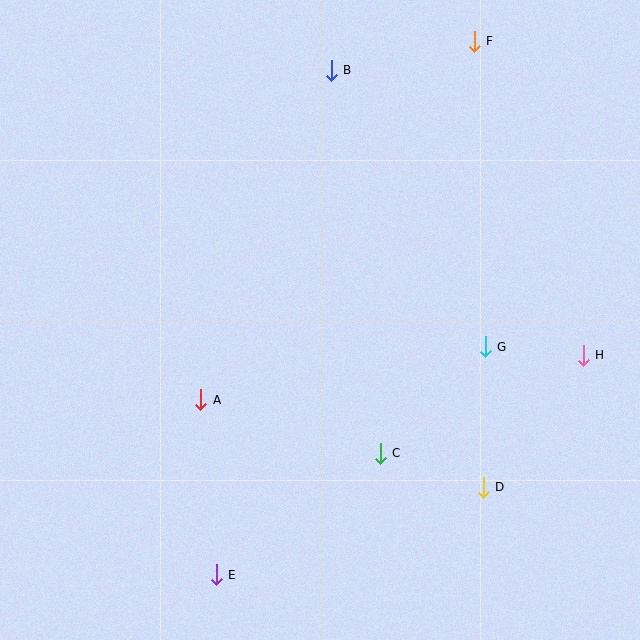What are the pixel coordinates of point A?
Point A is at (201, 400).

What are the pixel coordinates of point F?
Point F is at (474, 41).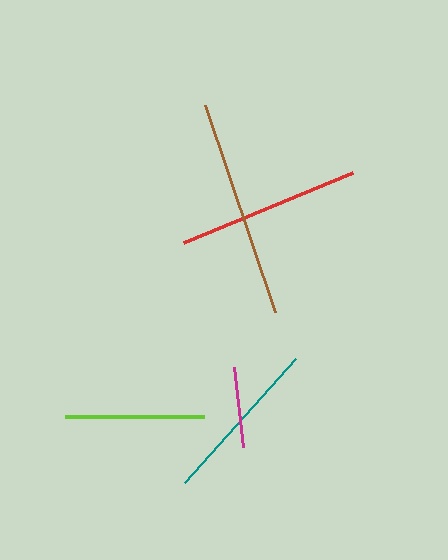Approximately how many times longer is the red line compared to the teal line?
The red line is approximately 1.1 times the length of the teal line.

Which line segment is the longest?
The brown line is the longest at approximately 219 pixels.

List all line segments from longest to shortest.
From longest to shortest: brown, red, teal, lime, magenta.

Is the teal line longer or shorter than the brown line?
The brown line is longer than the teal line.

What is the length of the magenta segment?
The magenta segment is approximately 81 pixels long.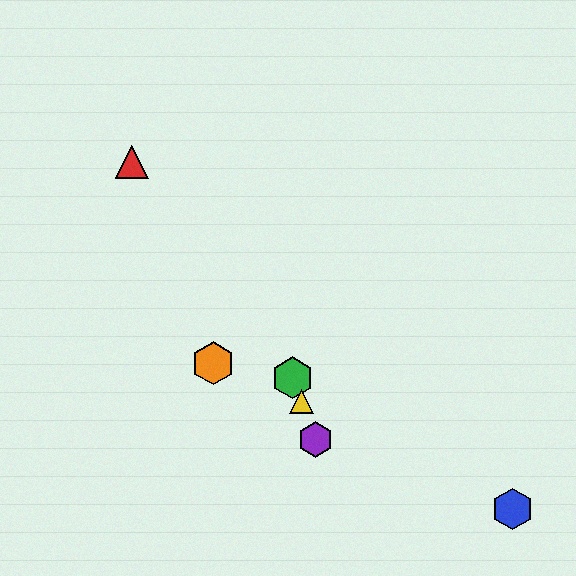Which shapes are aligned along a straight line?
The green hexagon, the yellow triangle, the purple hexagon are aligned along a straight line.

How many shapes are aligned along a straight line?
3 shapes (the green hexagon, the yellow triangle, the purple hexagon) are aligned along a straight line.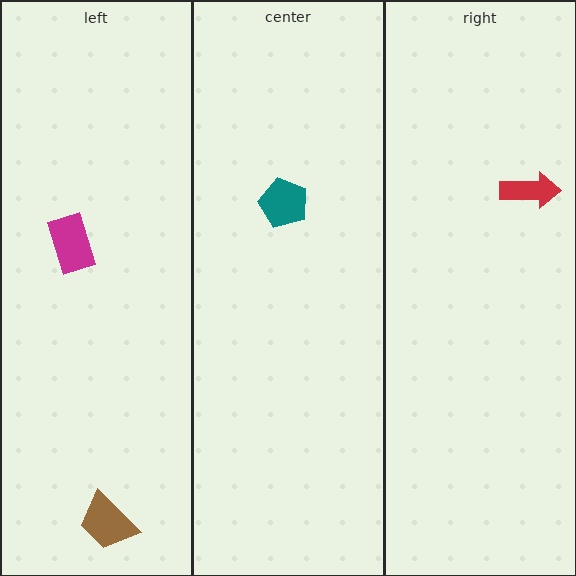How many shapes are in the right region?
1.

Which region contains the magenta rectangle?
The left region.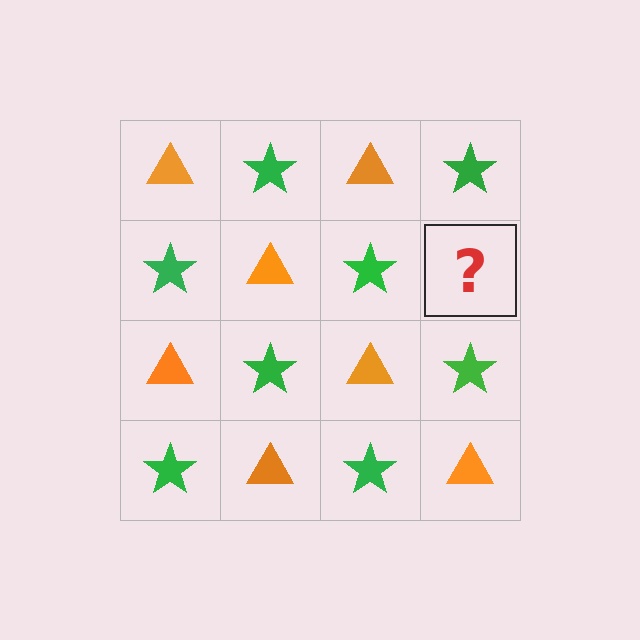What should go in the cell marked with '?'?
The missing cell should contain an orange triangle.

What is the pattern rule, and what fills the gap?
The rule is that it alternates orange triangle and green star in a checkerboard pattern. The gap should be filled with an orange triangle.